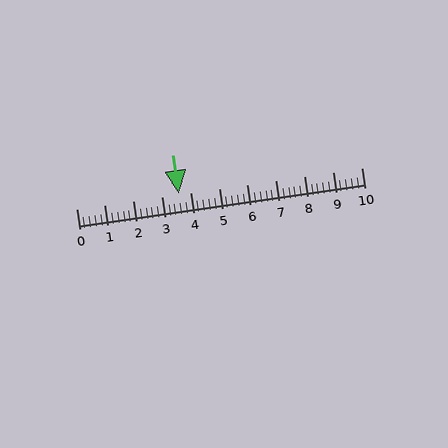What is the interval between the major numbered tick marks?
The major tick marks are spaced 1 units apart.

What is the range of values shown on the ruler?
The ruler shows values from 0 to 10.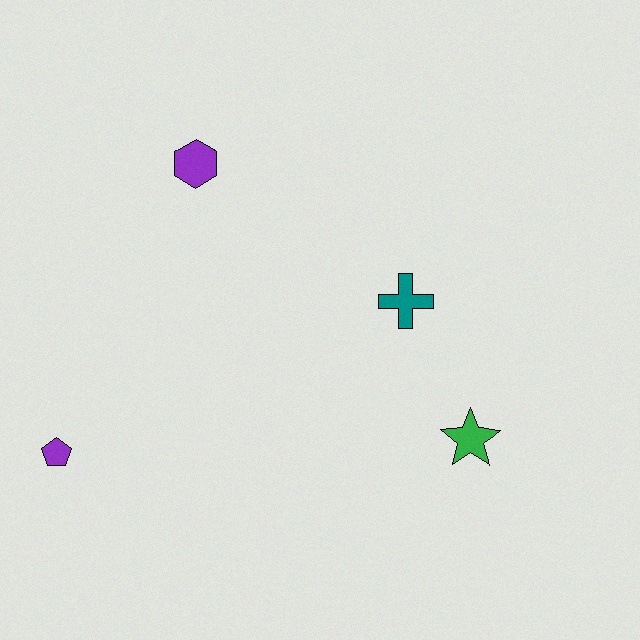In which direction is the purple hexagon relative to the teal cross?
The purple hexagon is to the left of the teal cross.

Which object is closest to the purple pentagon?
The purple hexagon is closest to the purple pentagon.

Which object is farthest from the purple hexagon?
The green star is farthest from the purple hexagon.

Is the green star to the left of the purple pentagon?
No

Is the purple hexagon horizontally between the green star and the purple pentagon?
Yes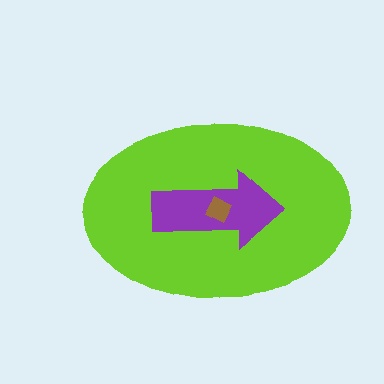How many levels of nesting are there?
3.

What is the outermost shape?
The lime ellipse.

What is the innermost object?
The brown diamond.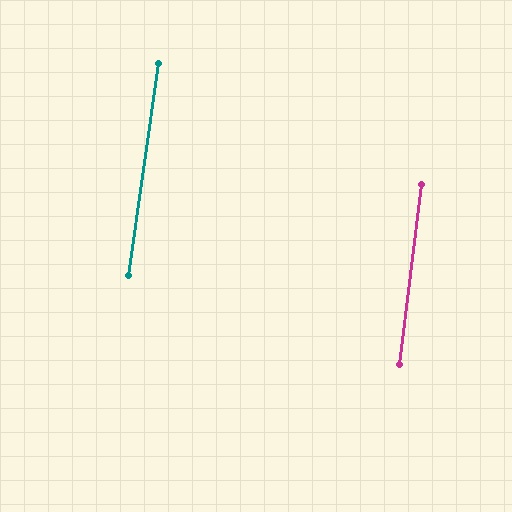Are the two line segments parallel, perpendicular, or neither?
Parallel — their directions differ by only 0.9°.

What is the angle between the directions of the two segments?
Approximately 1 degree.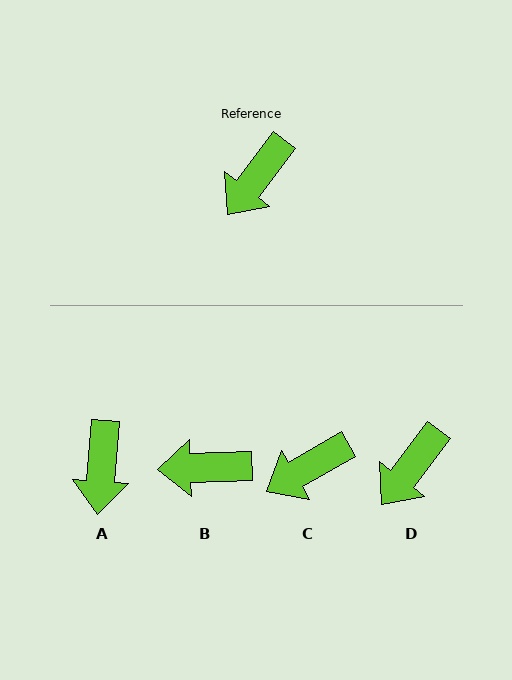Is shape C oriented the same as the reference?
No, it is off by about 23 degrees.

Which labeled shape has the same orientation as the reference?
D.